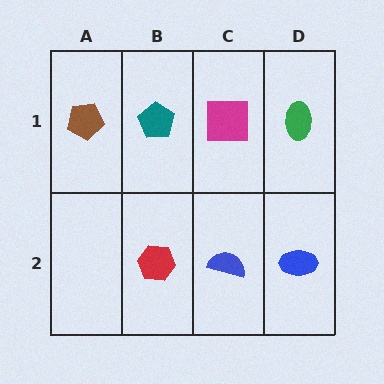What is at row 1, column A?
A brown pentagon.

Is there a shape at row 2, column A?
No, that cell is empty.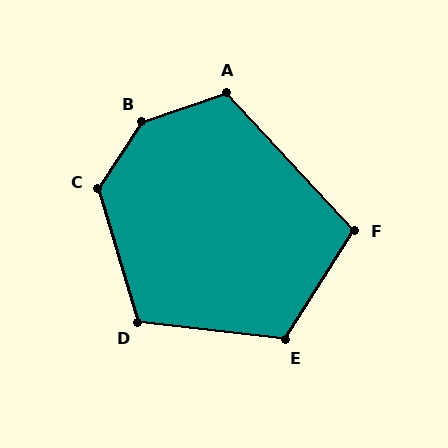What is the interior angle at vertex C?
Approximately 130 degrees (obtuse).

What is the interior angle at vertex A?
Approximately 114 degrees (obtuse).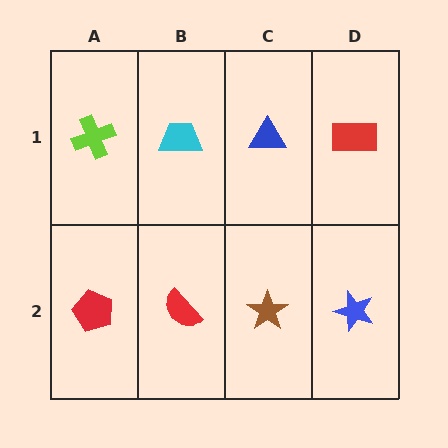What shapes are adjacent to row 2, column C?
A blue triangle (row 1, column C), a red semicircle (row 2, column B), a blue star (row 2, column D).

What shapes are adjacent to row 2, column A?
A lime cross (row 1, column A), a red semicircle (row 2, column B).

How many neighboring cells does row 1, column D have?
2.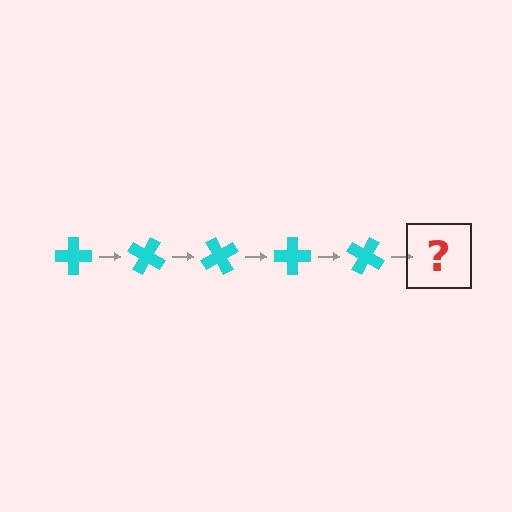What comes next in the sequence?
The next element should be a cyan cross rotated 150 degrees.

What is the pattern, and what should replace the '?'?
The pattern is that the cross rotates 30 degrees each step. The '?' should be a cyan cross rotated 150 degrees.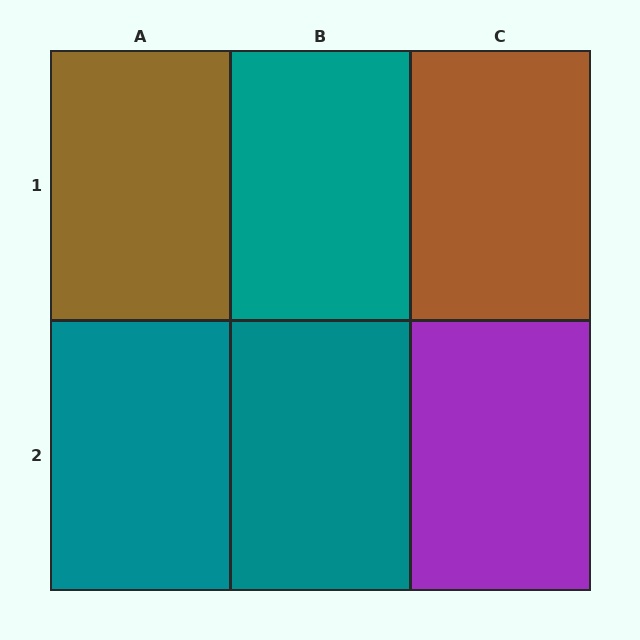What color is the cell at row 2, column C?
Purple.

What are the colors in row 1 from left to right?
Brown, teal, brown.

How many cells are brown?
2 cells are brown.